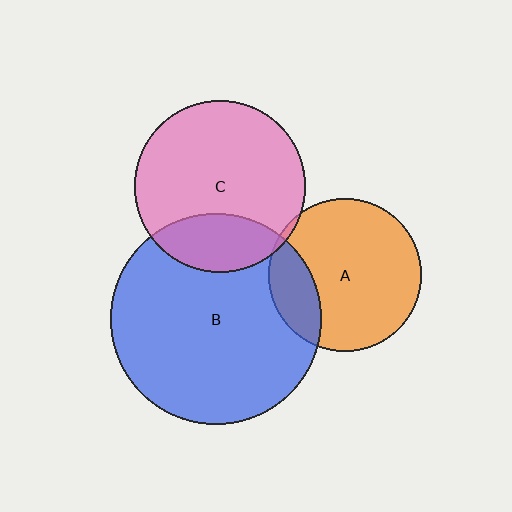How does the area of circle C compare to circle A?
Approximately 1.3 times.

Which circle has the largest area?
Circle B (blue).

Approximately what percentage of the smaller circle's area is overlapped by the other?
Approximately 5%.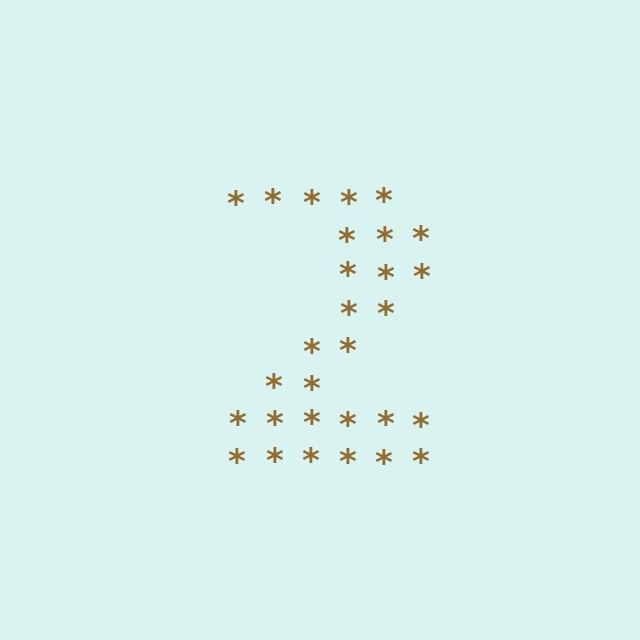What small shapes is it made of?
It is made of small asterisks.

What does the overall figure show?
The overall figure shows the digit 2.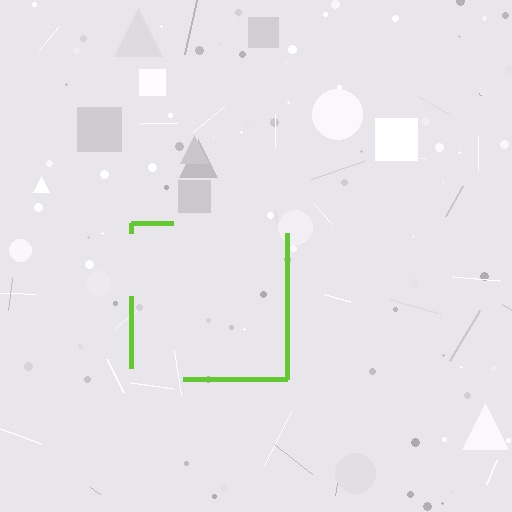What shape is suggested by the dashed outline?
The dashed outline suggests a square.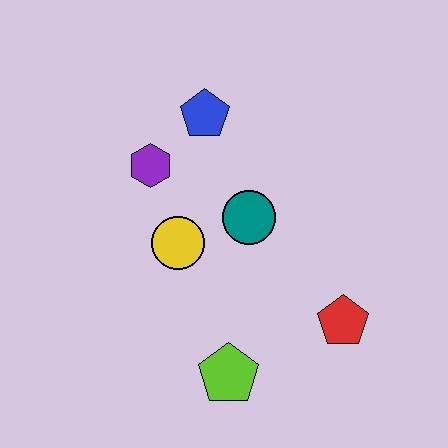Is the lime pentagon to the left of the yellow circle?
No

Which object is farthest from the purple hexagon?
The red pentagon is farthest from the purple hexagon.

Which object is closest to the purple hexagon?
The blue pentagon is closest to the purple hexagon.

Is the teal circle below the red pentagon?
No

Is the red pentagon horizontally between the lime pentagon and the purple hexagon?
No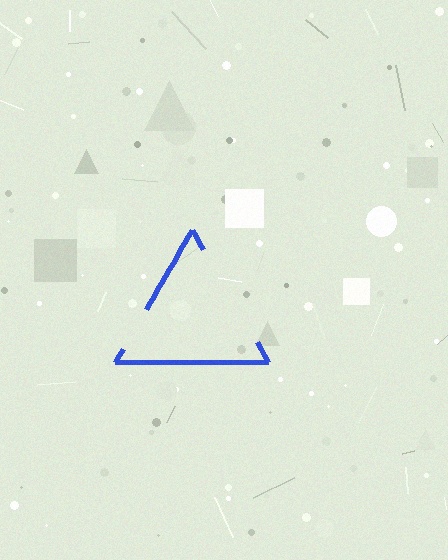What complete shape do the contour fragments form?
The contour fragments form a triangle.